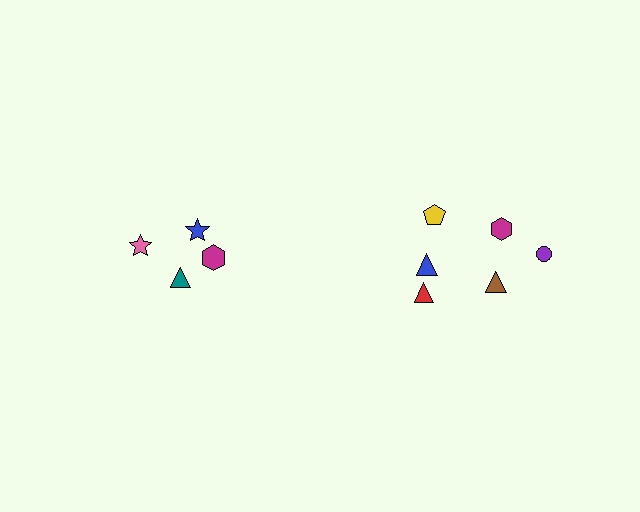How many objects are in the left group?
There are 4 objects.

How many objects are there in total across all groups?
There are 10 objects.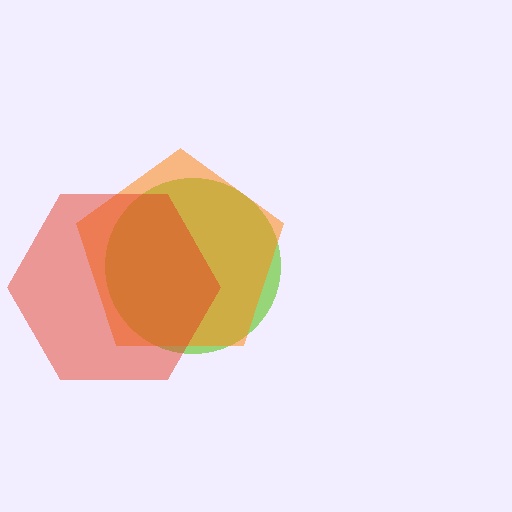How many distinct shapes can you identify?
There are 3 distinct shapes: a lime circle, an orange pentagon, a red hexagon.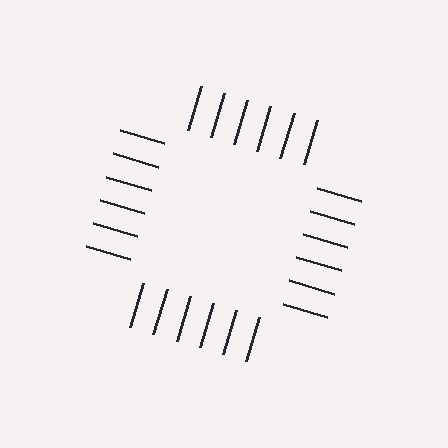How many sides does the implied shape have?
4 sides — the line-ends trace a square.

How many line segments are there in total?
24 — 6 along each of the 4 edges.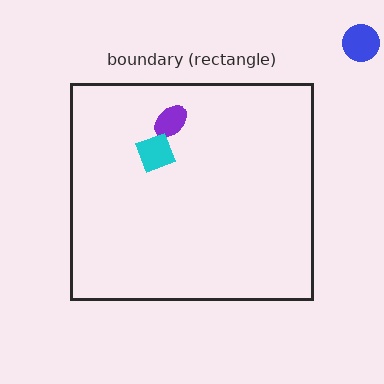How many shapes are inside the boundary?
2 inside, 1 outside.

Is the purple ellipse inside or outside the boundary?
Inside.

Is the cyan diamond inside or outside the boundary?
Inside.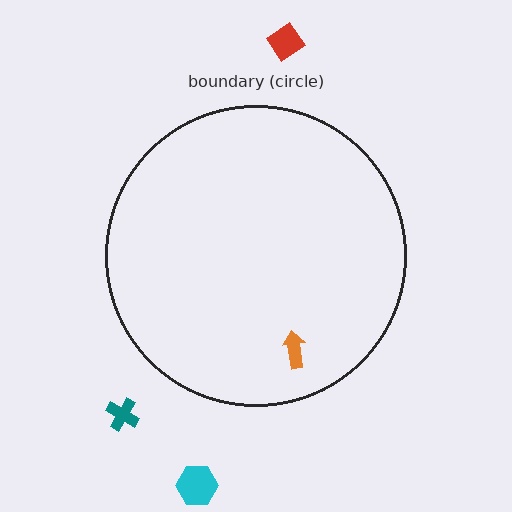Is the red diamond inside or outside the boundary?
Outside.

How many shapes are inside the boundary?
1 inside, 3 outside.